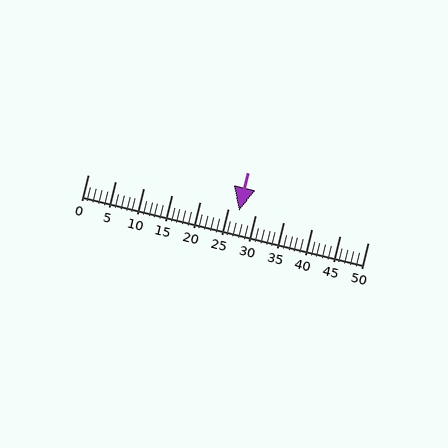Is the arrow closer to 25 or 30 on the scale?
The arrow is closer to 25.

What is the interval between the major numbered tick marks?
The major tick marks are spaced 5 units apart.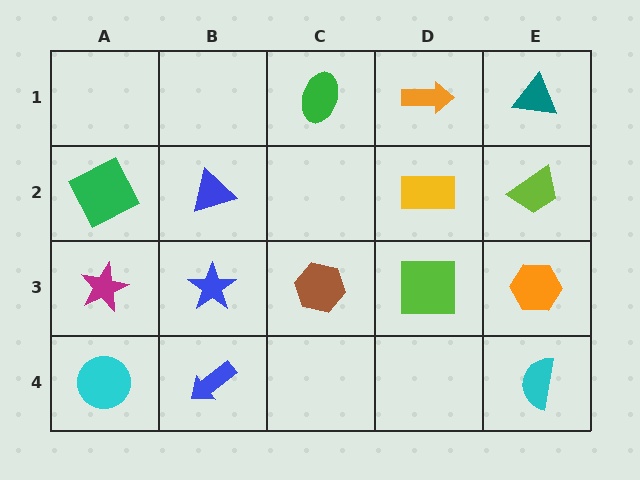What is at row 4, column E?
A cyan semicircle.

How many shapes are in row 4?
3 shapes.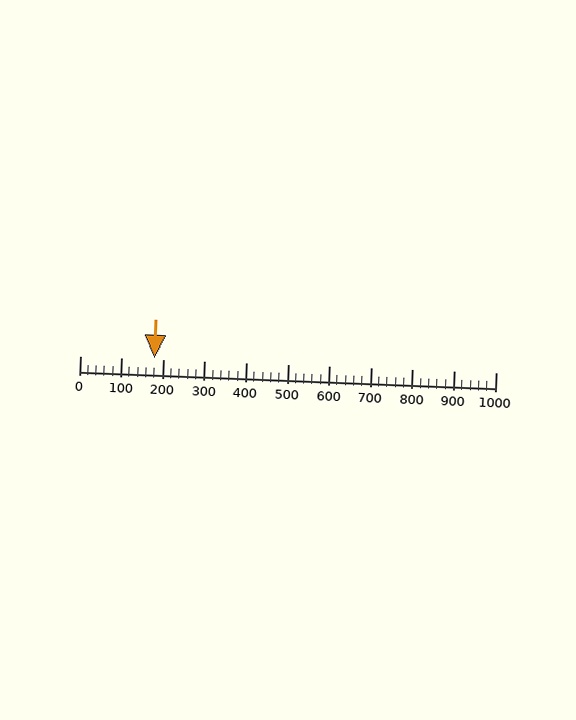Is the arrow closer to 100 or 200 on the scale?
The arrow is closer to 200.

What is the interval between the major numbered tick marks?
The major tick marks are spaced 100 units apart.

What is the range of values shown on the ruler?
The ruler shows values from 0 to 1000.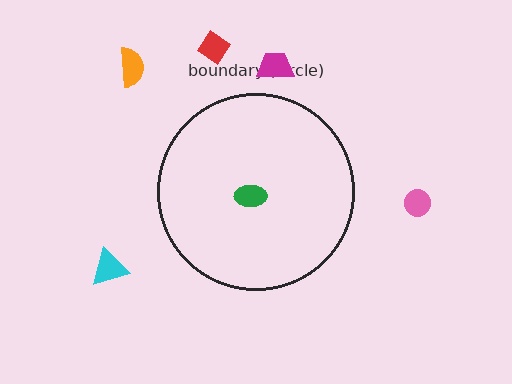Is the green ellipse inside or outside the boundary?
Inside.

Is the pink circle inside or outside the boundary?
Outside.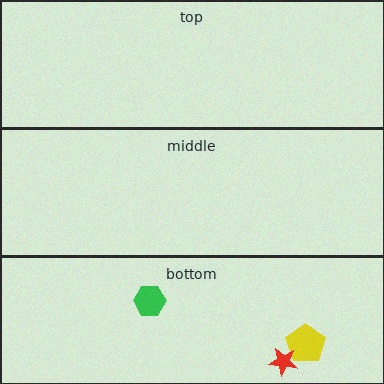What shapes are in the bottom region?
The yellow pentagon, the red star, the green hexagon.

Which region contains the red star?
The bottom region.